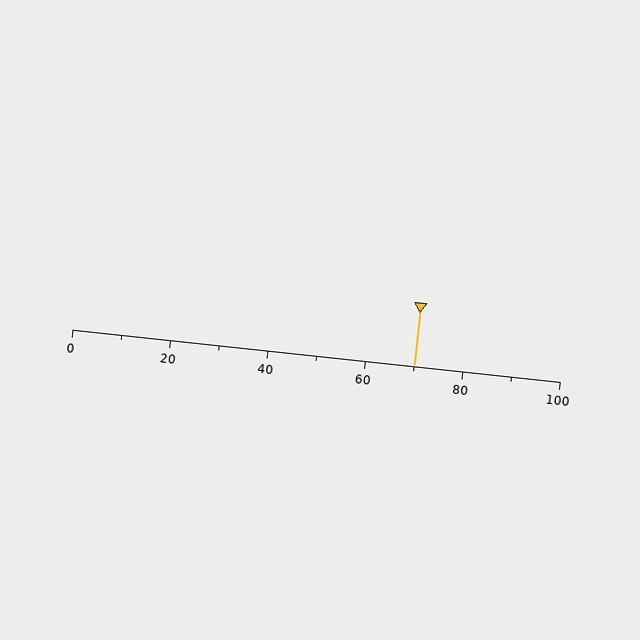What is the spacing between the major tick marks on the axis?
The major ticks are spaced 20 apart.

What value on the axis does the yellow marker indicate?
The marker indicates approximately 70.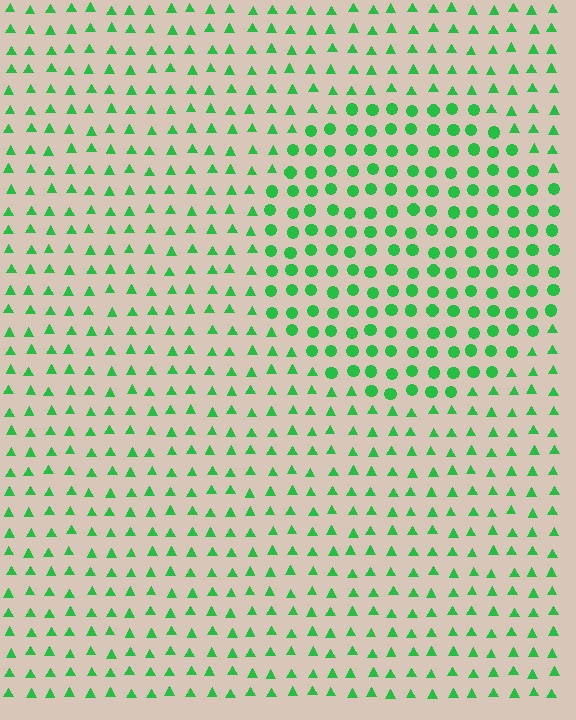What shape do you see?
I see a circle.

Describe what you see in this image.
The image is filled with small green elements arranged in a uniform grid. A circle-shaped region contains circles, while the surrounding area contains triangles. The boundary is defined purely by the change in element shape.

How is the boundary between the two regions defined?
The boundary is defined by a change in element shape: circles inside vs. triangles outside. All elements share the same color and spacing.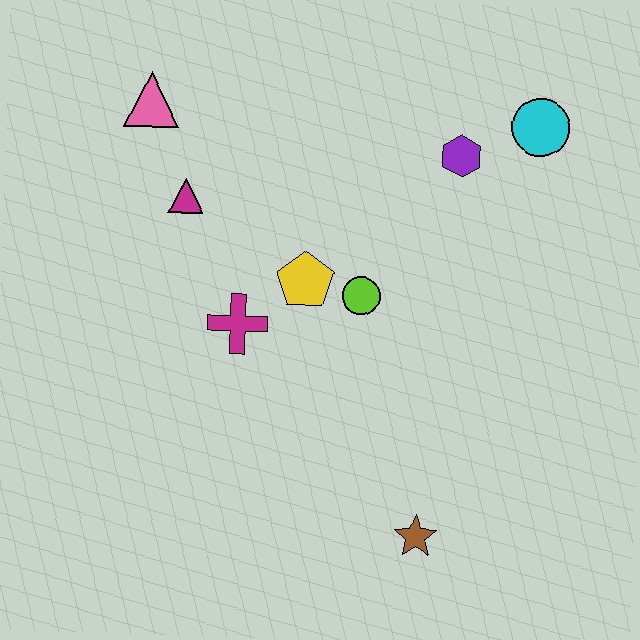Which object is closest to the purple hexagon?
The cyan circle is closest to the purple hexagon.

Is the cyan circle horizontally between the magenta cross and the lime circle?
No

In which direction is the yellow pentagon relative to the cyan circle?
The yellow pentagon is to the left of the cyan circle.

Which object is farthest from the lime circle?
The pink triangle is farthest from the lime circle.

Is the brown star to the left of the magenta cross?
No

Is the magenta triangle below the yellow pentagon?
No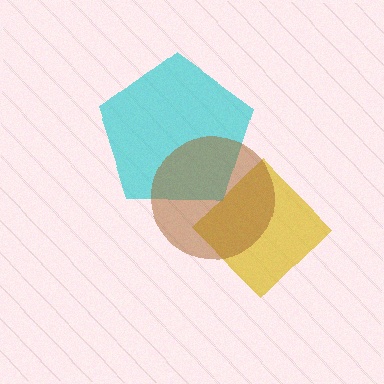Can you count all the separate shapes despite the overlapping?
Yes, there are 3 separate shapes.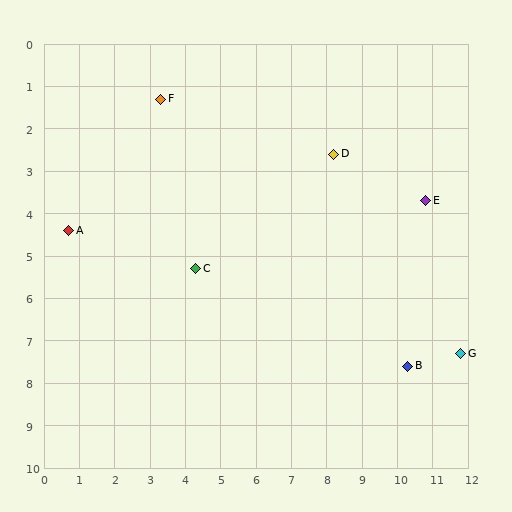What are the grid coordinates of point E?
Point E is at approximately (10.8, 3.7).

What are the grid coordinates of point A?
Point A is at approximately (0.7, 4.4).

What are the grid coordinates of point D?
Point D is at approximately (8.2, 2.6).